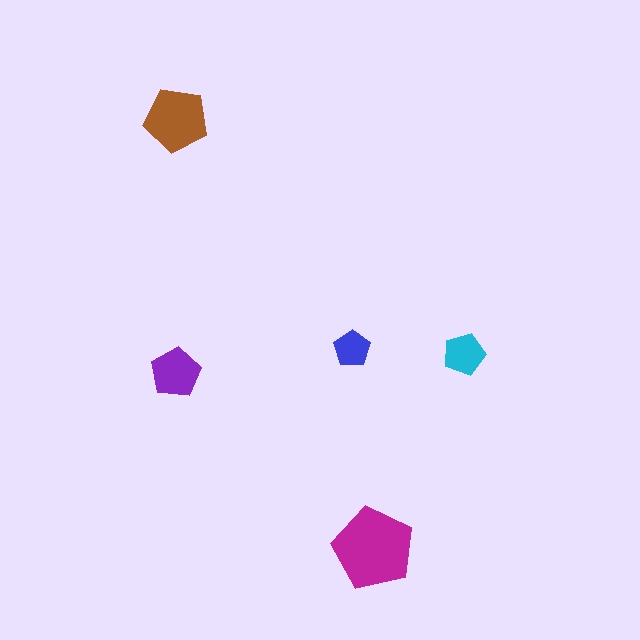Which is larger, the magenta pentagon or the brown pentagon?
The magenta one.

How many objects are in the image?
There are 5 objects in the image.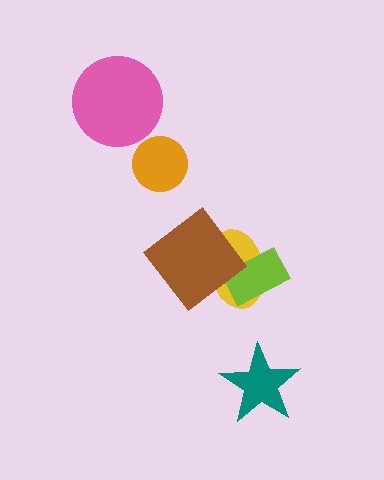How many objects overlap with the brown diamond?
1 object overlaps with the brown diamond.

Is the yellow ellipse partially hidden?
Yes, it is partially covered by another shape.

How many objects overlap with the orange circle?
0 objects overlap with the orange circle.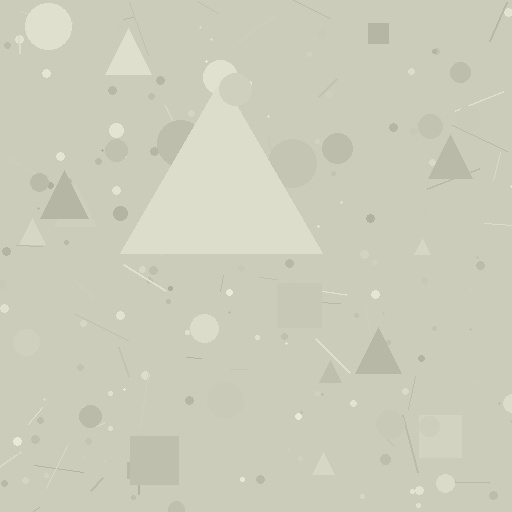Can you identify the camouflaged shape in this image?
The camouflaged shape is a triangle.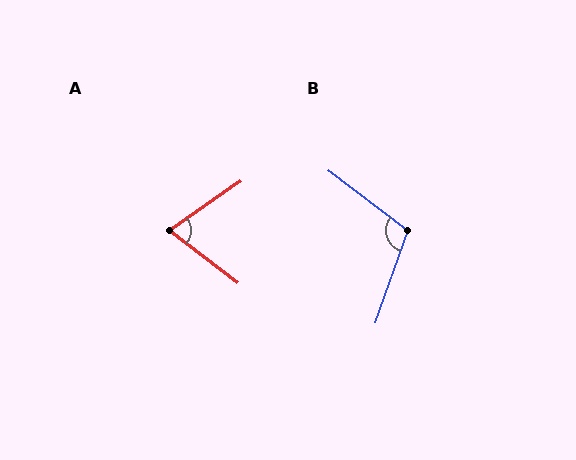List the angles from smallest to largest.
A (72°), B (108°).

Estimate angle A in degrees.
Approximately 72 degrees.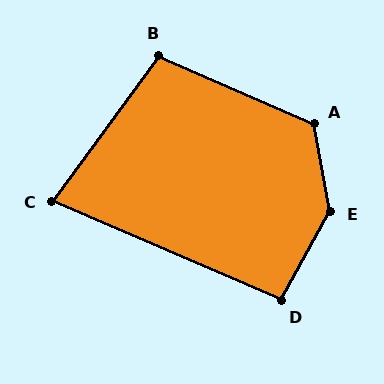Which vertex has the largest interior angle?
E, at approximately 140 degrees.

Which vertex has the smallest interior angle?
C, at approximately 77 degrees.